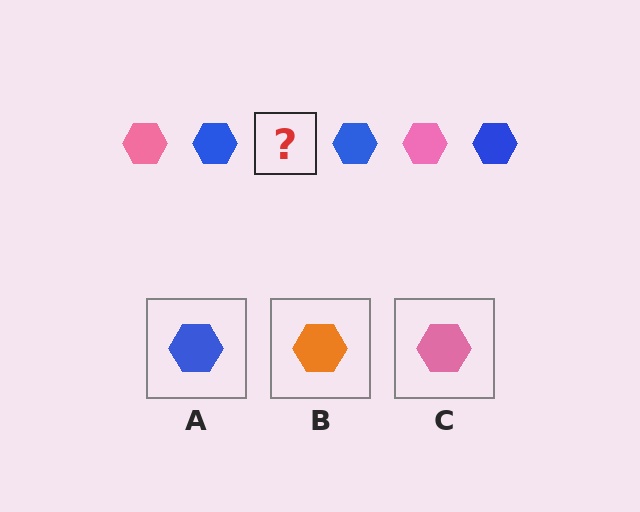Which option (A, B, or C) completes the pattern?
C.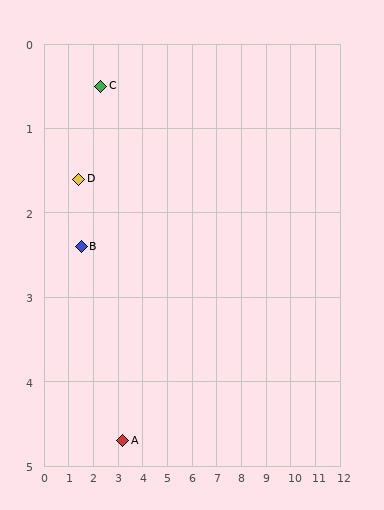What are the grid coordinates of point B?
Point B is at approximately (1.5, 2.4).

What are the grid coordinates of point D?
Point D is at approximately (1.4, 1.6).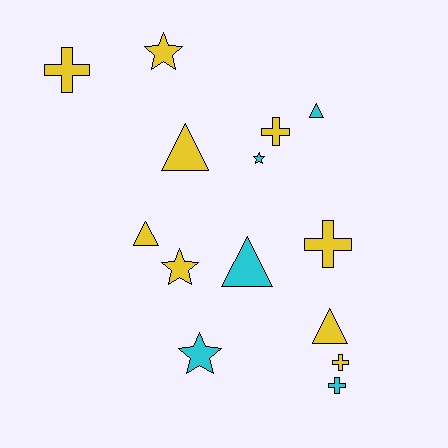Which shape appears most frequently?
Triangle, with 5 objects.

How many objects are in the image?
There are 14 objects.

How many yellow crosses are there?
There are 4 yellow crosses.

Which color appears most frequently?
Yellow, with 9 objects.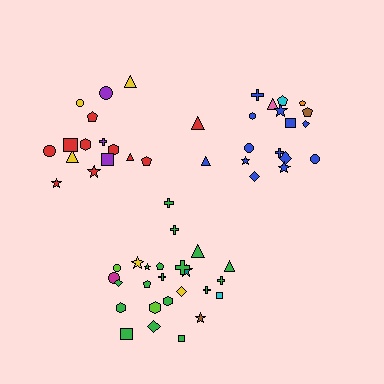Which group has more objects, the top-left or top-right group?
The top-right group.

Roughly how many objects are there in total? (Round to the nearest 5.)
Roughly 60 objects in total.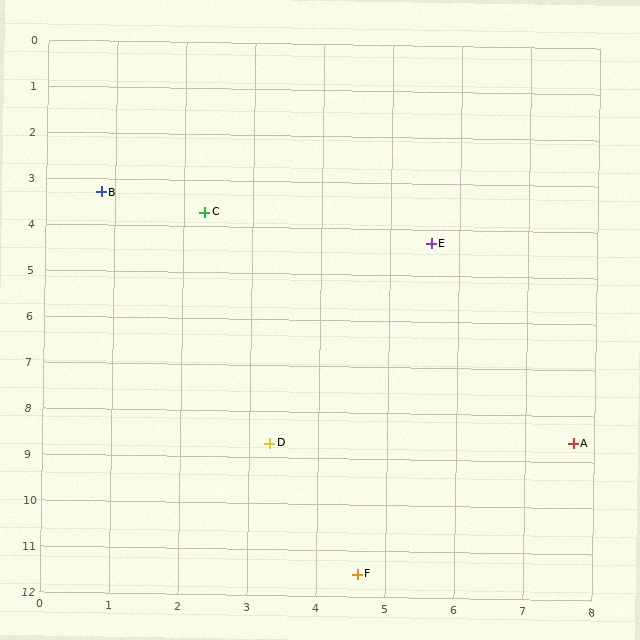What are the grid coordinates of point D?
Point D is at approximately (3.3, 8.7).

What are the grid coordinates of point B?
Point B is at approximately (0.8, 3.3).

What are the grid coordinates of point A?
Point A is at approximately (7.7, 8.6).